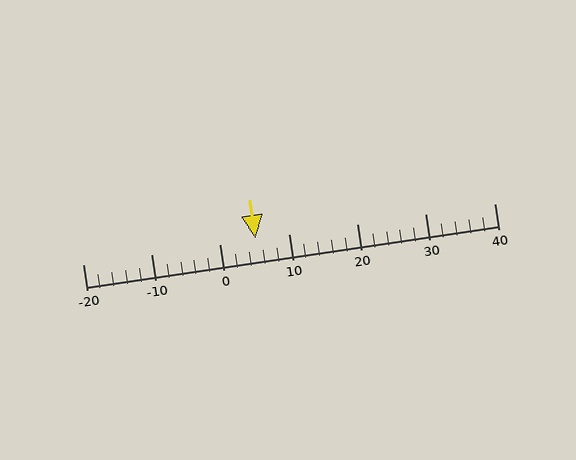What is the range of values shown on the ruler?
The ruler shows values from -20 to 40.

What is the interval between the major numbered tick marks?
The major tick marks are spaced 10 units apart.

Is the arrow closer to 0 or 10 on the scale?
The arrow is closer to 10.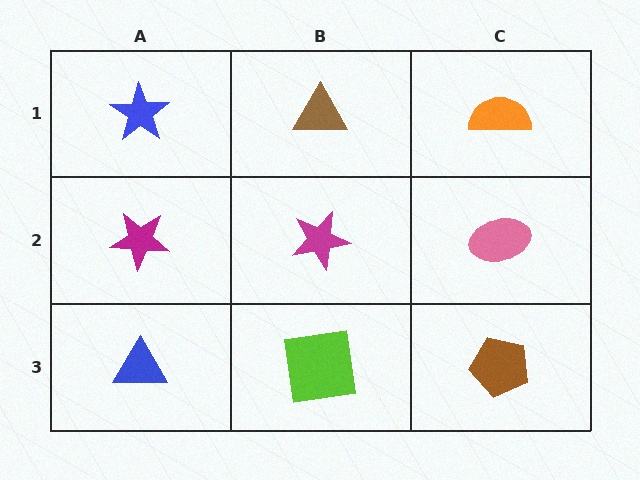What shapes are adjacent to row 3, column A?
A magenta star (row 2, column A), a lime square (row 3, column B).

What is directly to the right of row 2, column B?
A pink ellipse.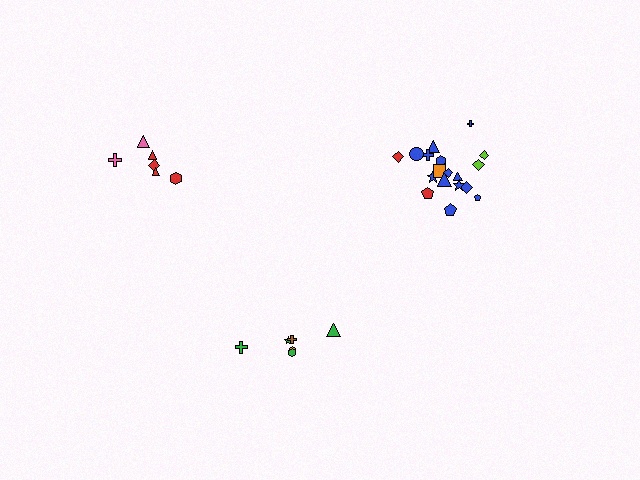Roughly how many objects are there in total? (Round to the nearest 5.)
Roughly 30 objects in total.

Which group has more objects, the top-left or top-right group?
The top-right group.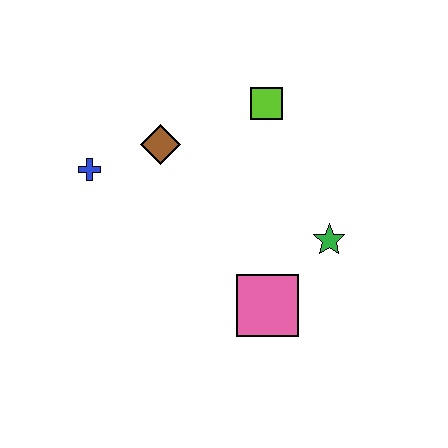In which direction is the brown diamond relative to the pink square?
The brown diamond is above the pink square.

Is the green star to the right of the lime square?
Yes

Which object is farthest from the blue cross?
The green star is farthest from the blue cross.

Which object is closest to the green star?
The pink square is closest to the green star.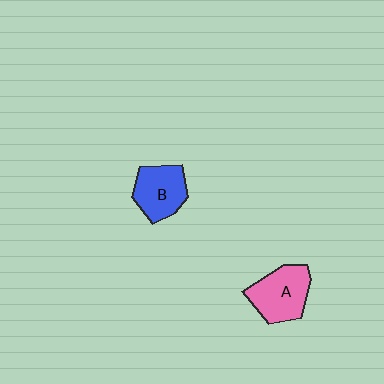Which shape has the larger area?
Shape A (pink).